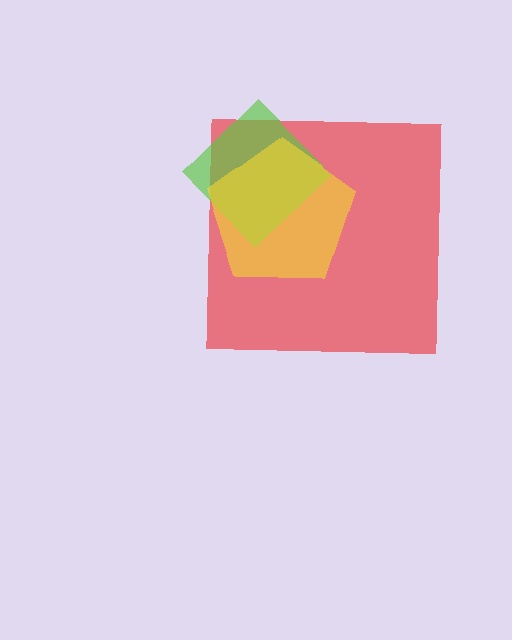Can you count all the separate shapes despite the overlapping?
Yes, there are 3 separate shapes.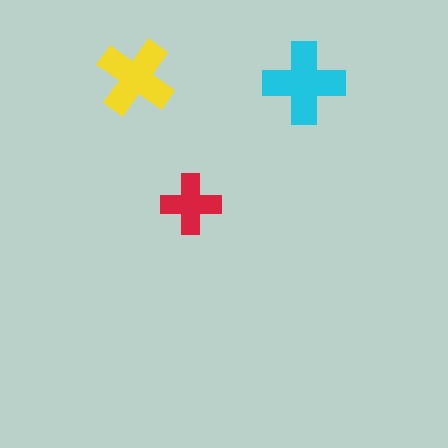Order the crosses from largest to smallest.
the cyan one, the yellow one, the red one.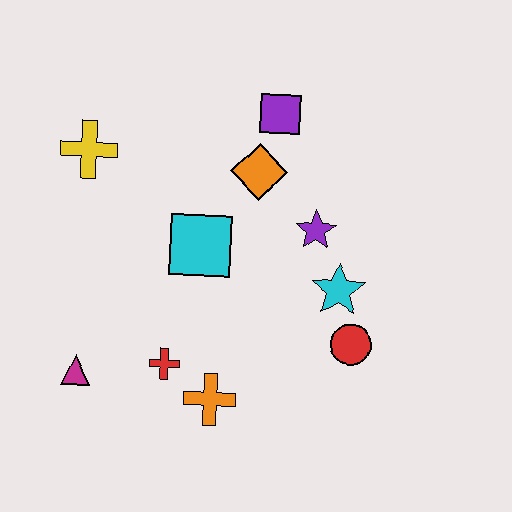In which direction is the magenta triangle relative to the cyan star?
The magenta triangle is to the left of the cyan star.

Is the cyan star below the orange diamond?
Yes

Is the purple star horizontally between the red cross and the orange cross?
No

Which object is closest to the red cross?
The orange cross is closest to the red cross.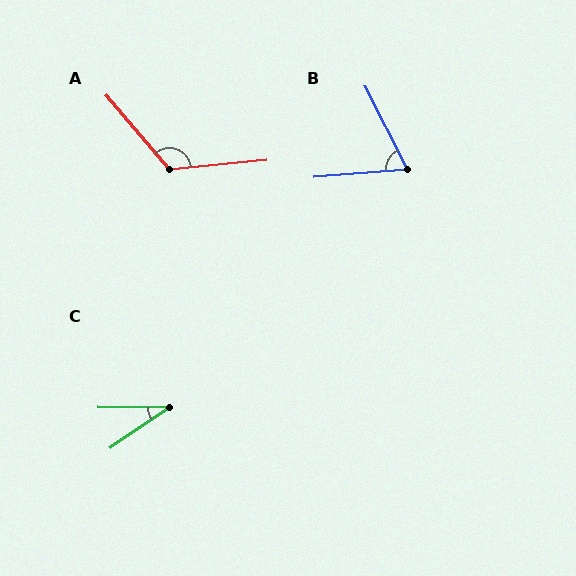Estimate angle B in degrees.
Approximately 68 degrees.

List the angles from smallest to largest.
C (35°), B (68°), A (125°).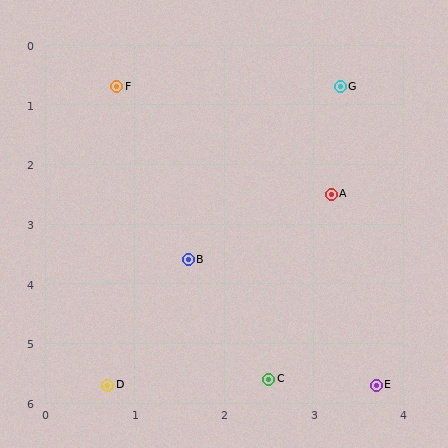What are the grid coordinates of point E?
Point E is at approximately (3.7, 5.7).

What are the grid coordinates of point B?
Point B is at approximately (1.6, 3.6).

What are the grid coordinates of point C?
Point C is at approximately (2.5, 5.6).